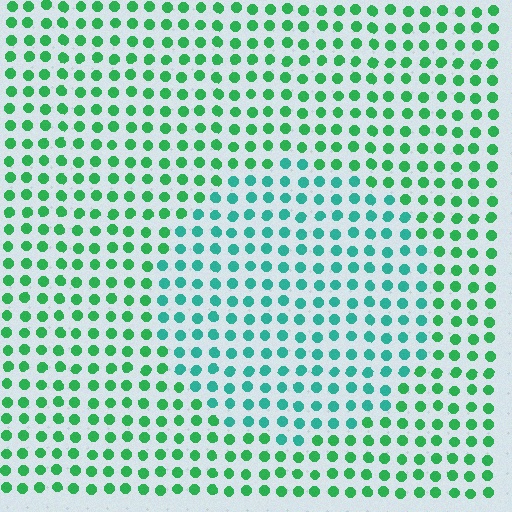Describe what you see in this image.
The image is filled with small green elements in a uniform arrangement. A circle-shaped region is visible where the elements are tinted to a slightly different hue, forming a subtle color boundary.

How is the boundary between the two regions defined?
The boundary is defined purely by a slight shift in hue (about 33 degrees). Spacing, size, and orientation are identical on both sides.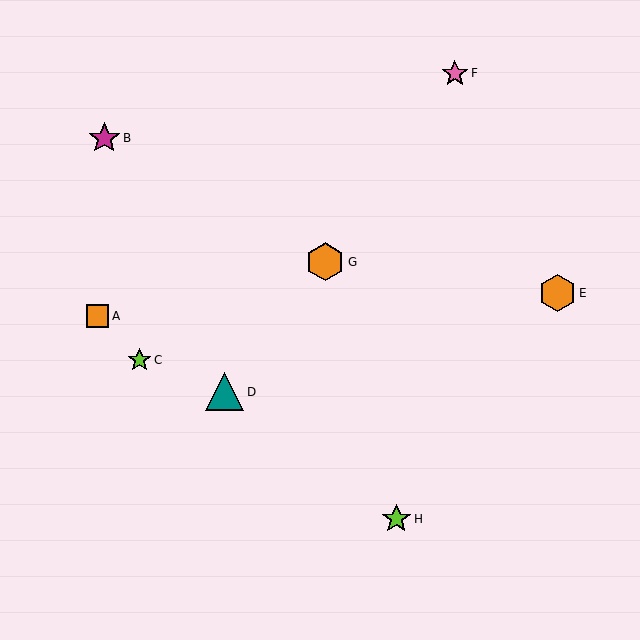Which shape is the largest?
The orange hexagon (labeled G) is the largest.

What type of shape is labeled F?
Shape F is a pink star.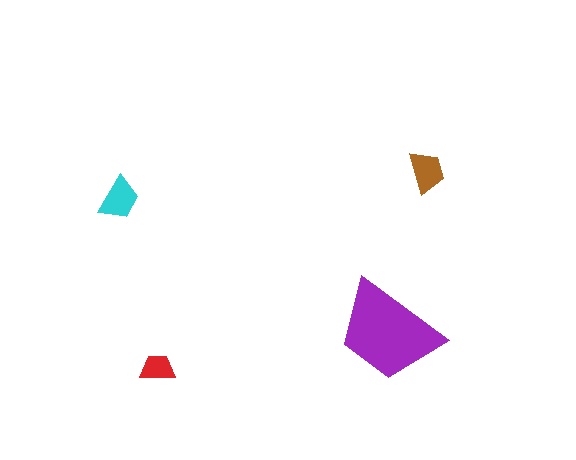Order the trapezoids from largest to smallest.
the purple one, the cyan one, the brown one, the red one.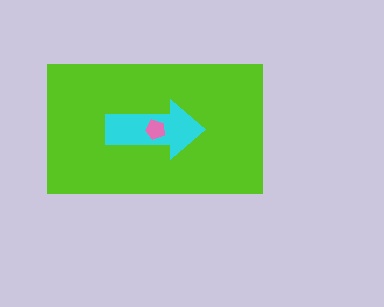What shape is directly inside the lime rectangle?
The cyan arrow.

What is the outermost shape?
The lime rectangle.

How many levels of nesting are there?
3.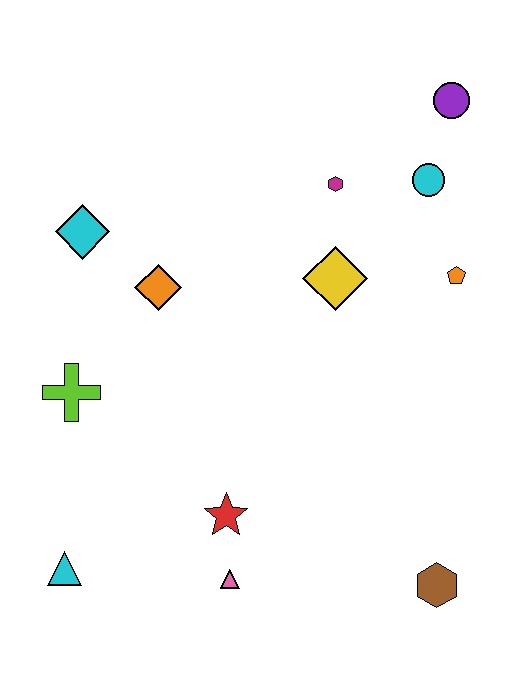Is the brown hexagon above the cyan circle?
No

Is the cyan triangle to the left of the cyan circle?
Yes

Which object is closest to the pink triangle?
The red star is closest to the pink triangle.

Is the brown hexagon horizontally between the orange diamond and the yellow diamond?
No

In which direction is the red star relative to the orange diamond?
The red star is below the orange diamond.